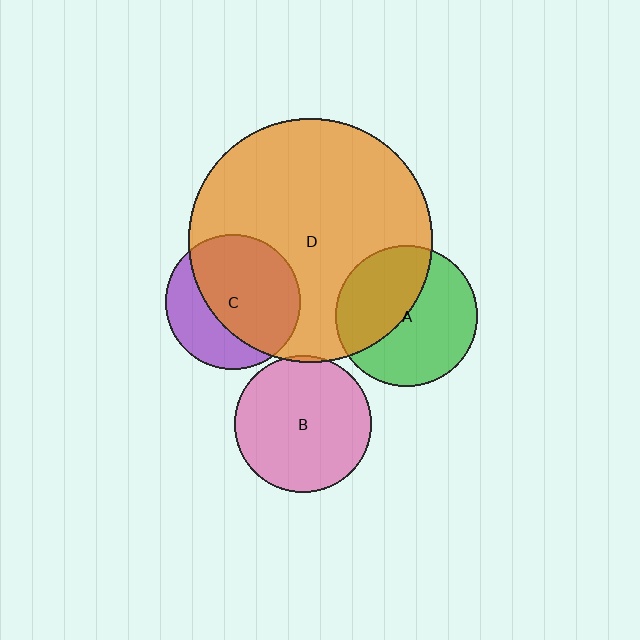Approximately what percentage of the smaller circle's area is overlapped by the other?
Approximately 65%.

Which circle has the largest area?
Circle D (orange).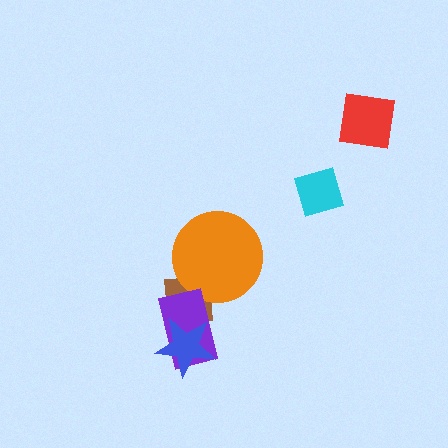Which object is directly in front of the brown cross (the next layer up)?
The orange circle is directly in front of the brown cross.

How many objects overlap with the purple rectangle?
2 objects overlap with the purple rectangle.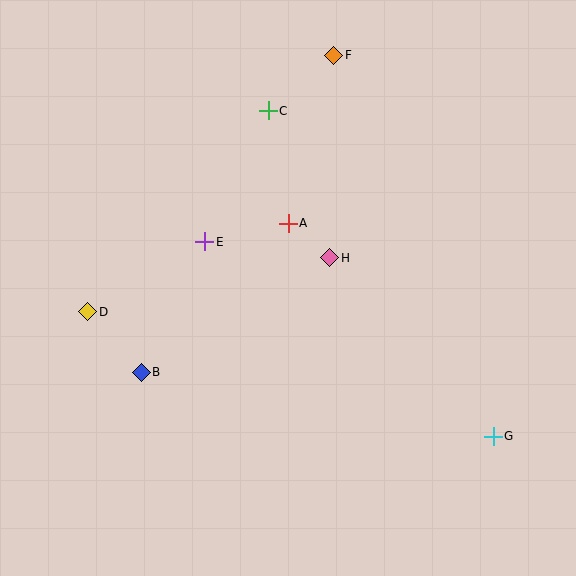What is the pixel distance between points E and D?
The distance between E and D is 136 pixels.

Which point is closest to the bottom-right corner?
Point G is closest to the bottom-right corner.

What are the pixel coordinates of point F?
Point F is at (334, 55).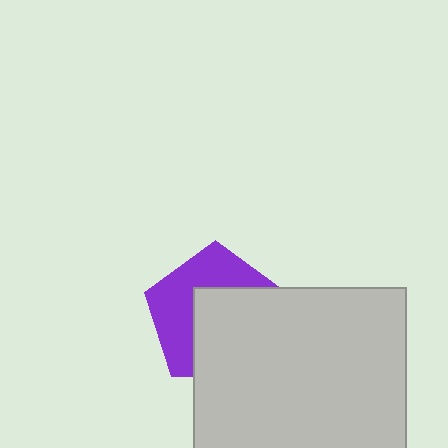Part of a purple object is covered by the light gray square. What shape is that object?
It is a pentagon.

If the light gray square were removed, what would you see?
You would see the complete purple pentagon.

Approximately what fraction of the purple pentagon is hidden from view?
Roughly 53% of the purple pentagon is hidden behind the light gray square.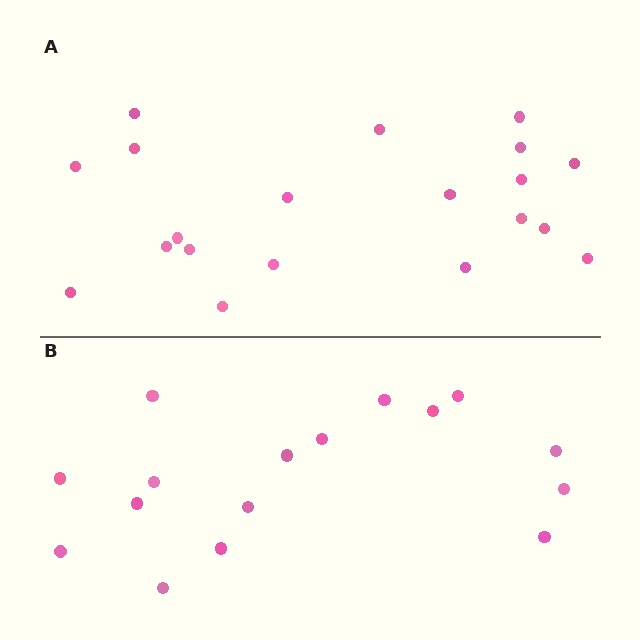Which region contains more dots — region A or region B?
Region A (the top region) has more dots.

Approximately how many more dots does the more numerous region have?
Region A has about 4 more dots than region B.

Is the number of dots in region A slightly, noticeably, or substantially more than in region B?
Region A has noticeably more, but not dramatically so. The ratio is roughly 1.2 to 1.